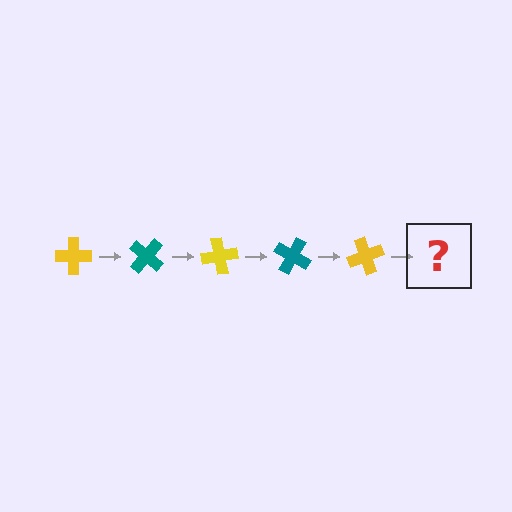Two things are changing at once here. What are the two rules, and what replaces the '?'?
The two rules are that it rotates 40 degrees each step and the color cycles through yellow and teal. The '?' should be a teal cross, rotated 200 degrees from the start.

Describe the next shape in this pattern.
It should be a teal cross, rotated 200 degrees from the start.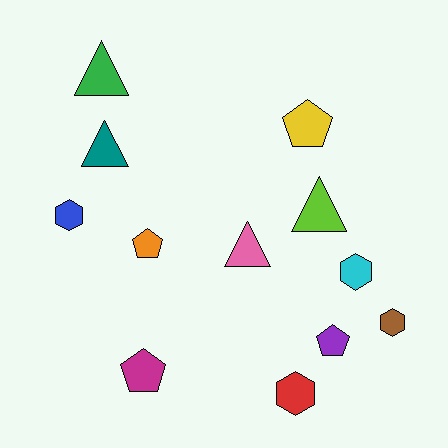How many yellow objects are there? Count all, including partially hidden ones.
There is 1 yellow object.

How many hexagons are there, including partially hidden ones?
There are 4 hexagons.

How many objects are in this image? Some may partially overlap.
There are 12 objects.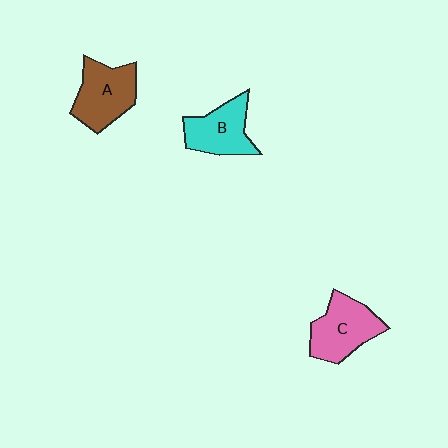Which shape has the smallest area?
Shape B (cyan).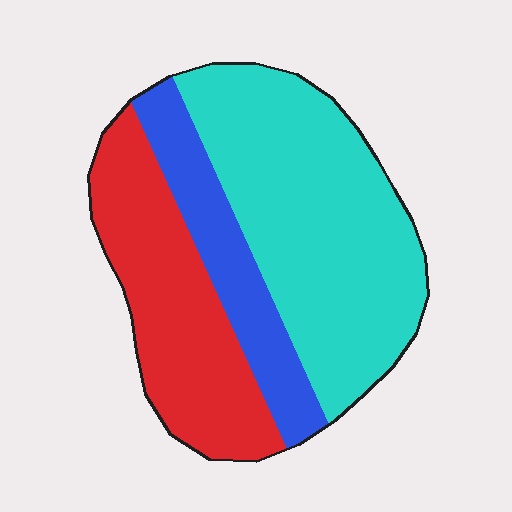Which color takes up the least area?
Blue, at roughly 20%.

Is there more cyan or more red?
Cyan.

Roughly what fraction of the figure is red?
Red takes up about one third (1/3) of the figure.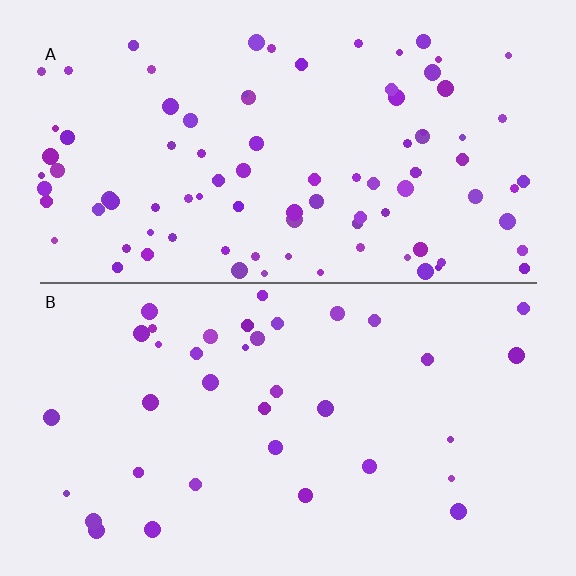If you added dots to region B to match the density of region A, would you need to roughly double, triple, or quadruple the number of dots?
Approximately double.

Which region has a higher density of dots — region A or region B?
A (the top).